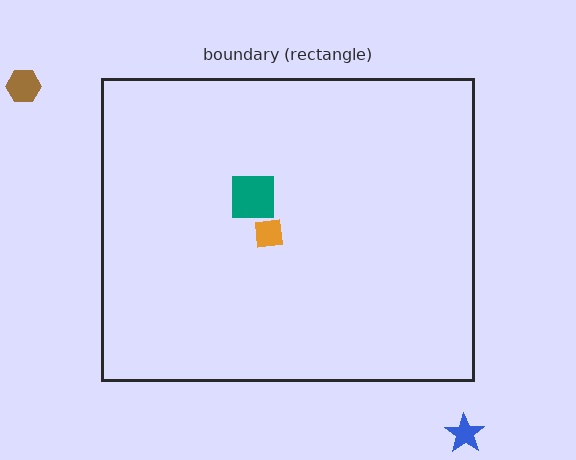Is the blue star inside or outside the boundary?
Outside.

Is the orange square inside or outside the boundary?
Inside.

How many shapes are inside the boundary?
2 inside, 2 outside.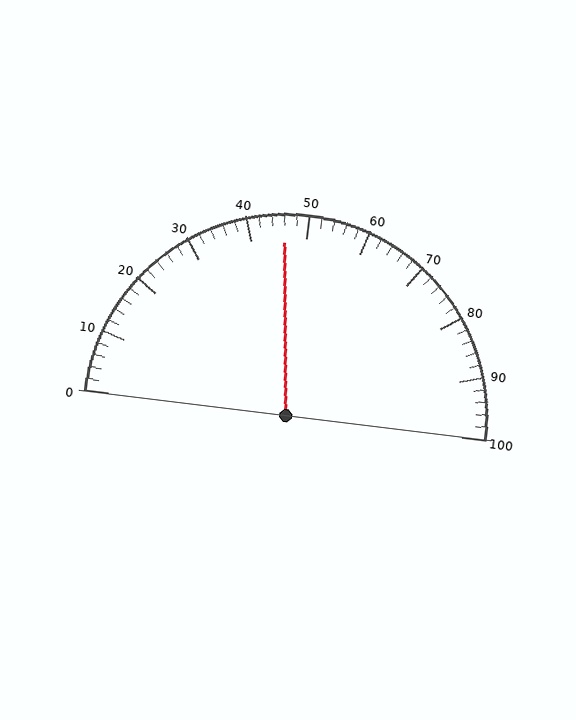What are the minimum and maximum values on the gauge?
The gauge ranges from 0 to 100.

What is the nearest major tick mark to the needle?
The nearest major tick mark is 50.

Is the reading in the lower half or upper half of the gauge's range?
The reading is in the lower half of the range (0 to 100).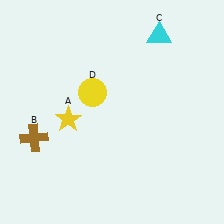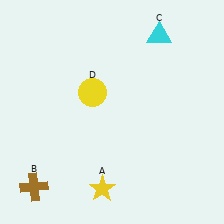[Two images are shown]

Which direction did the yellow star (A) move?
The yellow star (A) moved down.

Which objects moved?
The objects that moved are: the yellow star (A), the brown cross (B).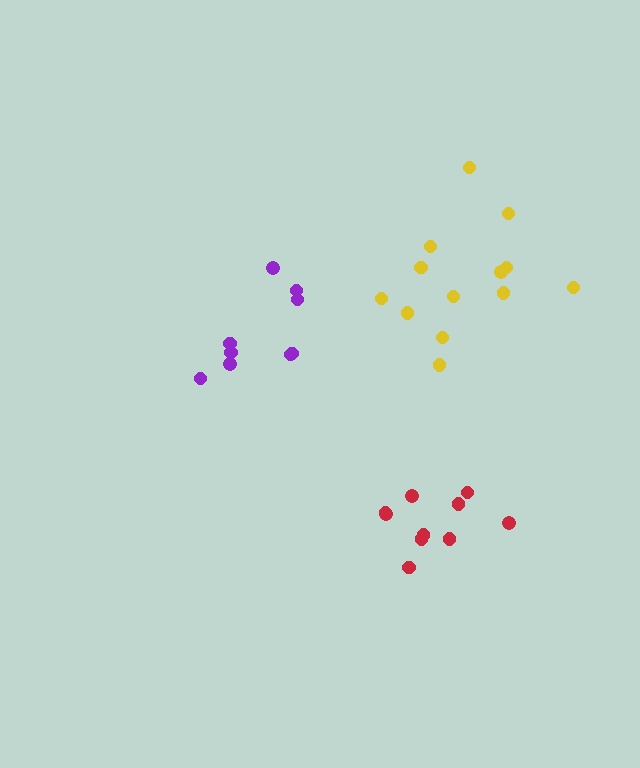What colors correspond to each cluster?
The clusters are colored: purple, red, yellow.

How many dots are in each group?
Group 1: 9 dots, Group 2: 10 dots, Group 3: 13 dots (32 total).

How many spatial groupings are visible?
There are 3 spatial groupings.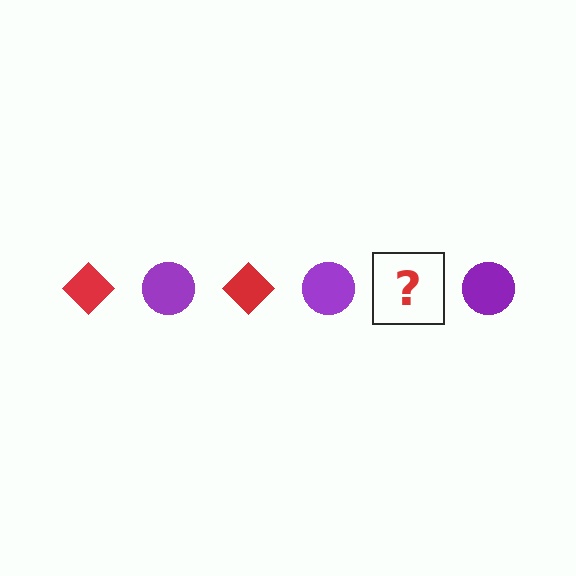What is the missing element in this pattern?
The missing element is a red diamond.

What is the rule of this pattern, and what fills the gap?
The rule is that the pattern alternates between red diamond and purple circle. The gap should be filled with a red diamond.